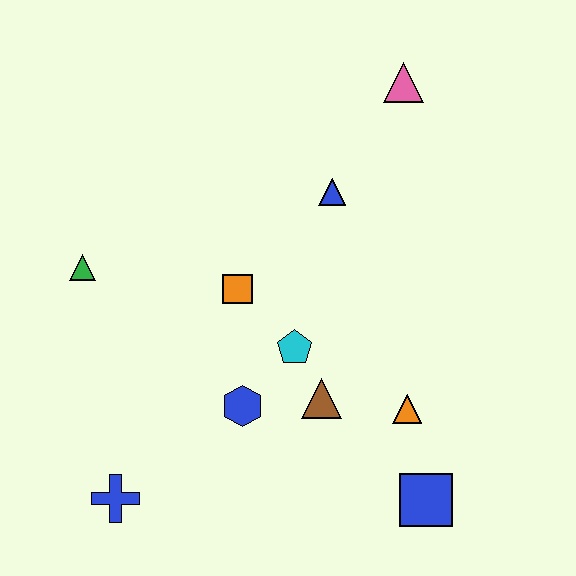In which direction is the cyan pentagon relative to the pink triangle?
The cyan pentagon is below the pink triangle.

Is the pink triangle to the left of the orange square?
No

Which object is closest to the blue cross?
The blue hexagon is closest to the blue cross.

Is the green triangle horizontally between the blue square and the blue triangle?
No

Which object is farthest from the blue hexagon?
The pink triangle is farthest from the blue hexagon.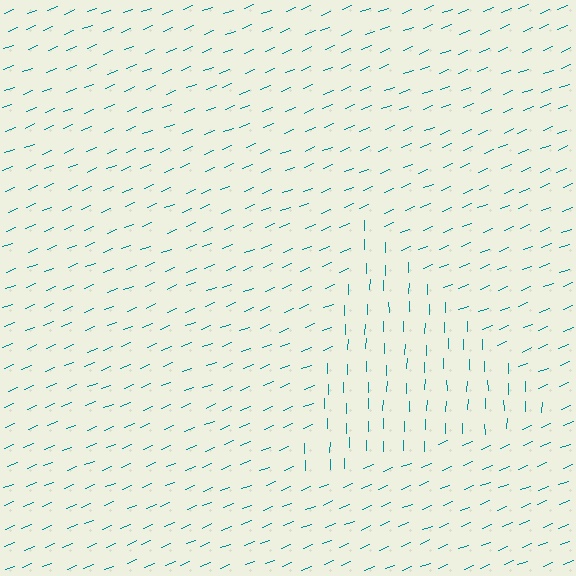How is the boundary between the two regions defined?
The boundary is defined purely by a change in line orientation (approximately 67 degrees difference). All lines are the same color and thickness.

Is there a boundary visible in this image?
Yes, there is a texture boundary formed by a change in line orientation.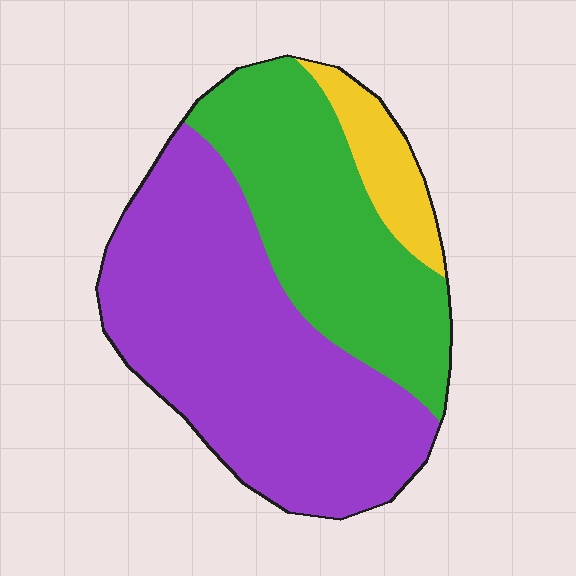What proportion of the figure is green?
Green covers 36% of the figure.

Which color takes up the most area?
Purple, at roughly 55%.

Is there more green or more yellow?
Green.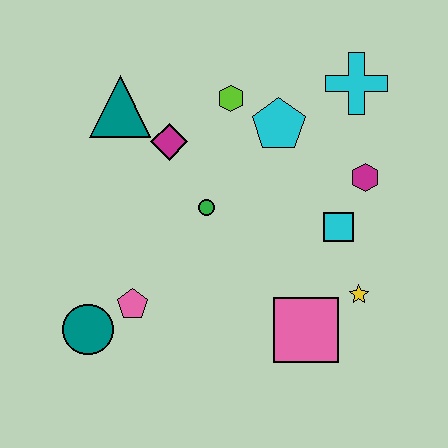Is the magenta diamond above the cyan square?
Yes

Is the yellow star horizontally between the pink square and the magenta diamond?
No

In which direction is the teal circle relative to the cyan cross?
The teal circle is to the left of the cyan cross.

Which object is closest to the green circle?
The magenta diamond is closest to the green circle.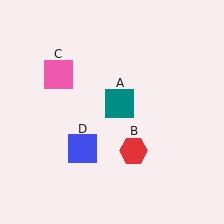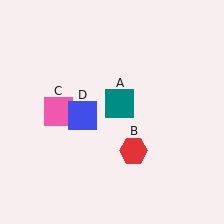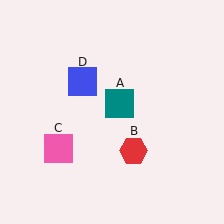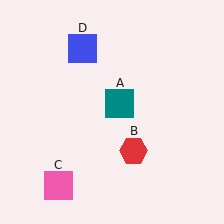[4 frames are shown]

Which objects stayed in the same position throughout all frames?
Teal square (object A) and red hexagon (object B) remained stationary.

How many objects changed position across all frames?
2 objects changed position: pink square (object C), blue square (object D).